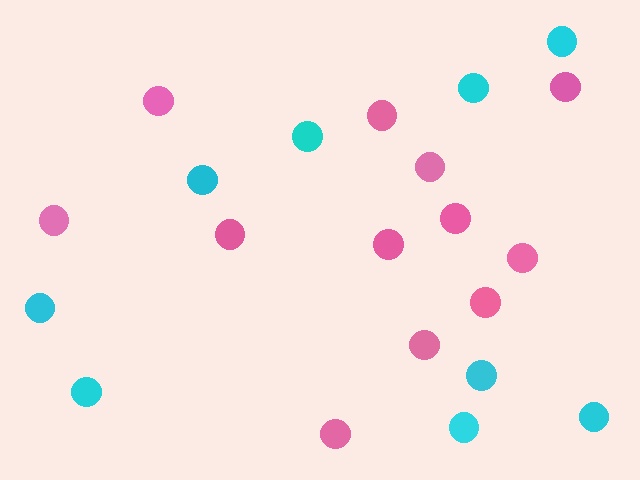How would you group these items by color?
There are 2 groups: one group of pink circles (12) and one group of cyan circles (9).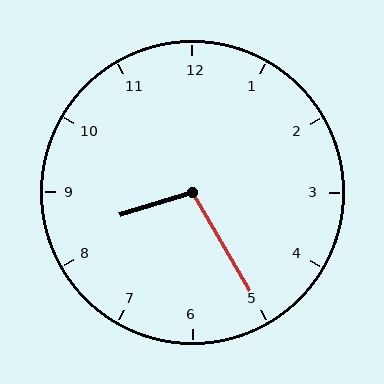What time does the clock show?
8:25.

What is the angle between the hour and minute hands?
Approximately 102 degrees.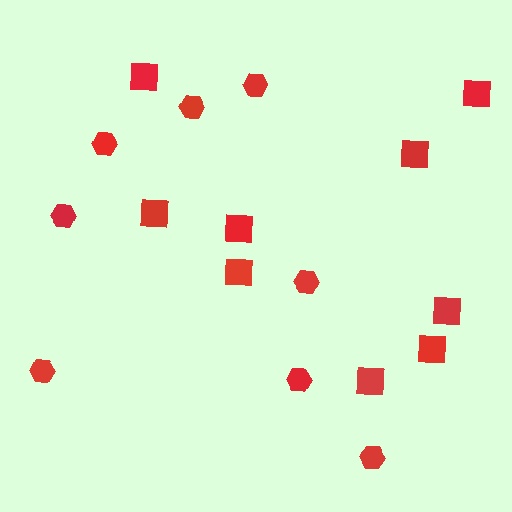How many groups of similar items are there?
There are 2 groups: one group of hexagons (8) and one group of squares (9).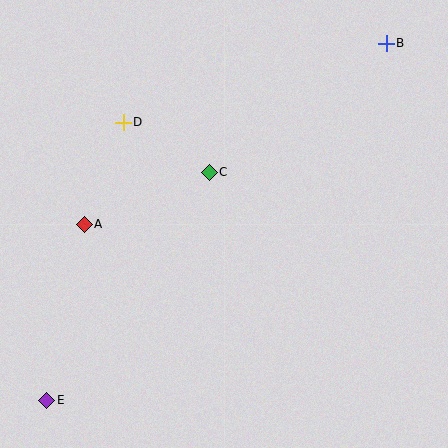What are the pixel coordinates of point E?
Point E is at (47, 400).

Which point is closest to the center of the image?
Point C at (209, 172) is closest to the center.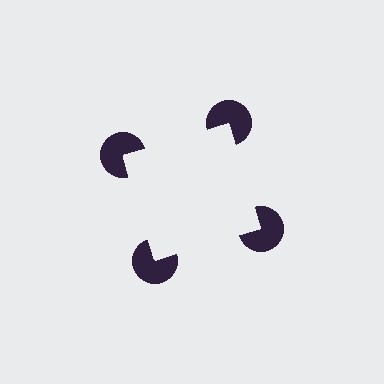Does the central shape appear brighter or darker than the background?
It typically appears slightly brighter than the background, even though no actual brightness change is drawn.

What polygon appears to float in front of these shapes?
An illusory square — its edges are inferred from the aligned wedge cuts in the pac-man discs, not physically drawn.